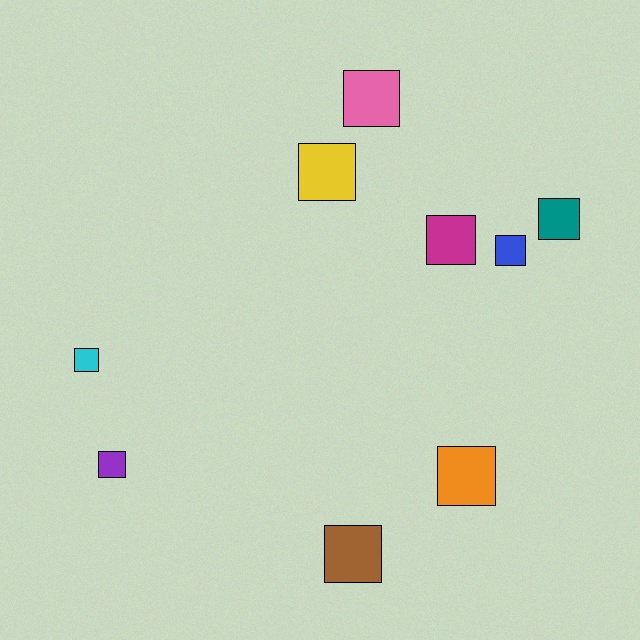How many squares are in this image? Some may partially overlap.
There are 9 squares.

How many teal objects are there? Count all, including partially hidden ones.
There is 1 teal object.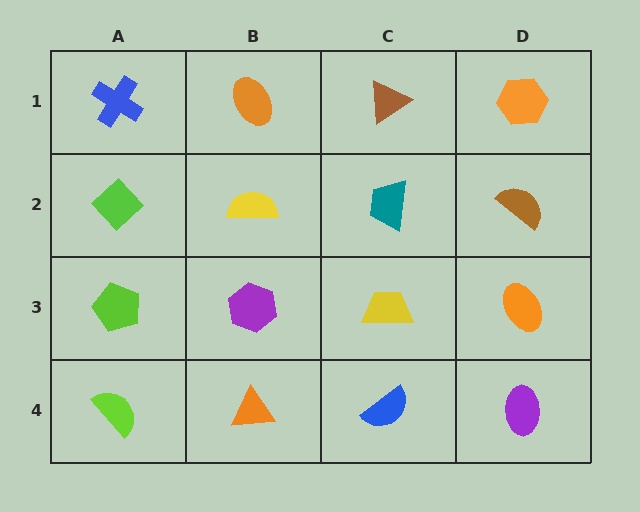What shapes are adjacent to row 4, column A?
A lime pentagon (row 3, column A), an orange triangle (row 4, column B).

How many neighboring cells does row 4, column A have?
2.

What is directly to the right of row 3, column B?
A yellow trapezoid.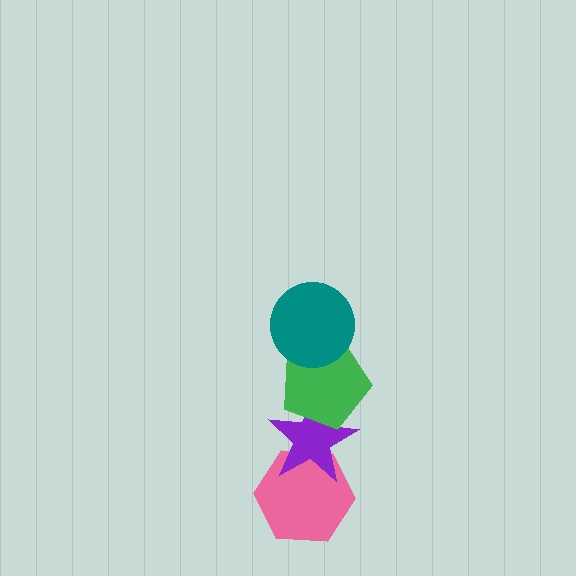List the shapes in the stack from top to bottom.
From top to bottom: the teal circle, the green pentagon, the purple star, the pink hexagon.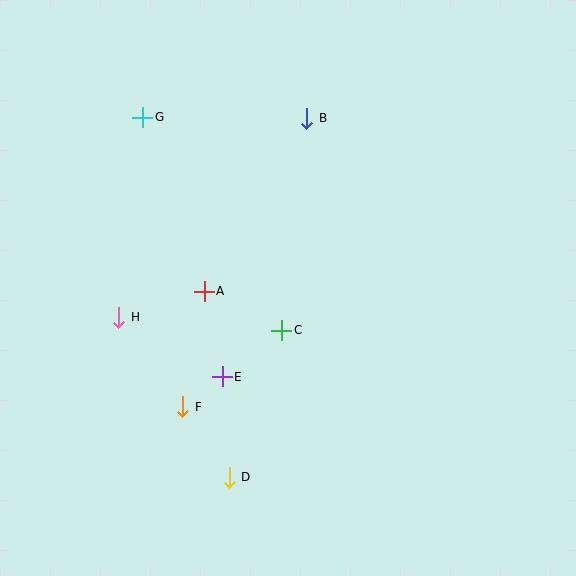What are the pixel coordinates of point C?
Point C is at (282, 330).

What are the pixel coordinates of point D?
Point D is at (229, 477).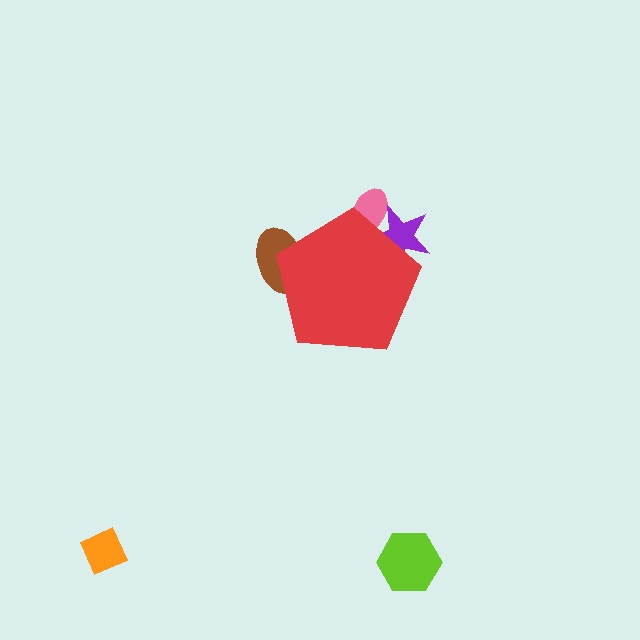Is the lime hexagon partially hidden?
No, the lime hexagon is fully visible.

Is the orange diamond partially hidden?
No, the orange diamond is fully visible.